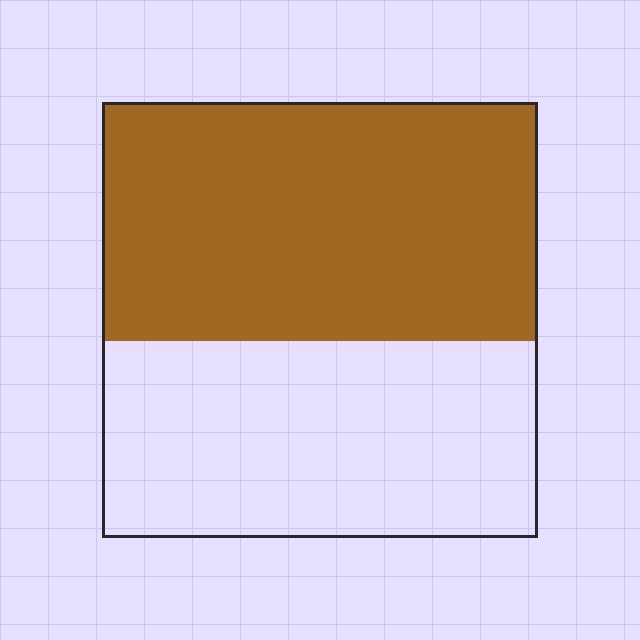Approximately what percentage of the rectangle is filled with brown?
Approximately 55%.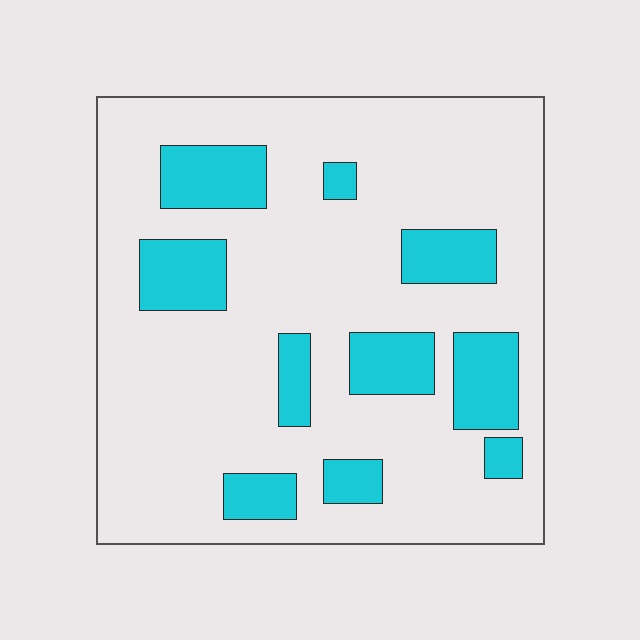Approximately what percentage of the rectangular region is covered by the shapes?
Approximately 20%.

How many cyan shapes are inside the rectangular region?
10.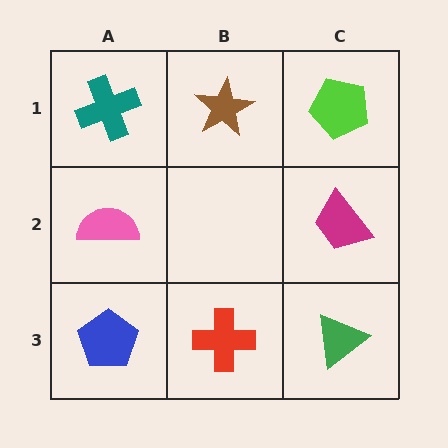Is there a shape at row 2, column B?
No, that cell is empty.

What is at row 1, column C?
A lime pentagon.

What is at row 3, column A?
A blue pentagon.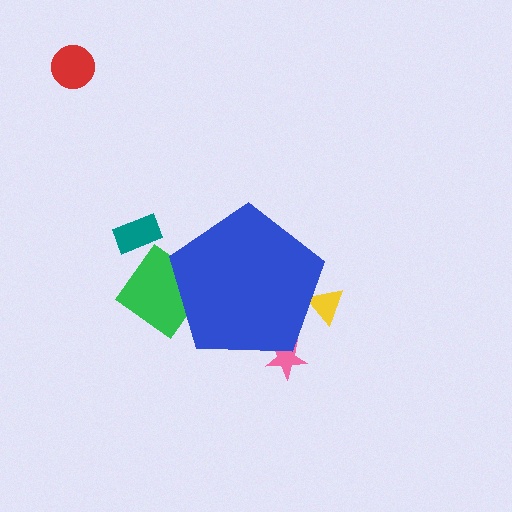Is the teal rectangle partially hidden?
No, the teal rectangle is fully visible.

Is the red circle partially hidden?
No, the red circle is fully visible.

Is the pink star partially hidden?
Yes, the pink star is partially hidden behind the blue pentagon.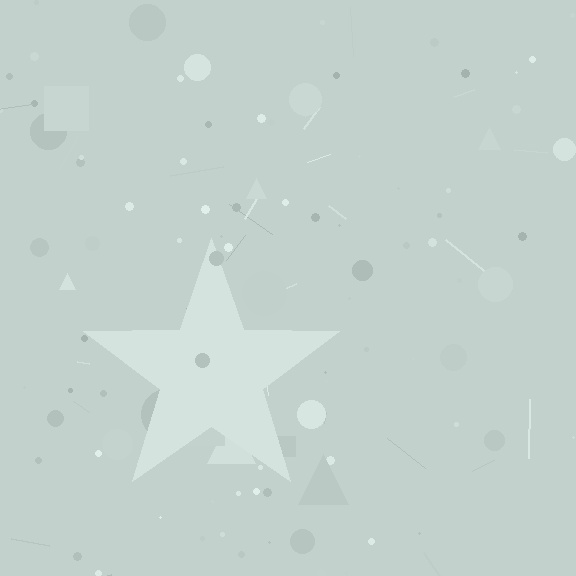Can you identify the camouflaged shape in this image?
The camouflaged shape is a star.